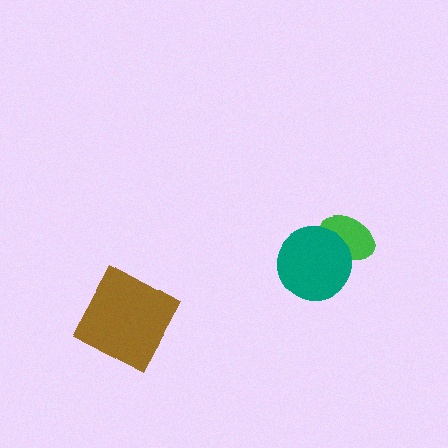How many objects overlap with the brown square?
0 objects overlap with the brown square.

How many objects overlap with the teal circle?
1 object overlaps with the teal circle.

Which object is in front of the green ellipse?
The teal circle is in front of the green ellipse.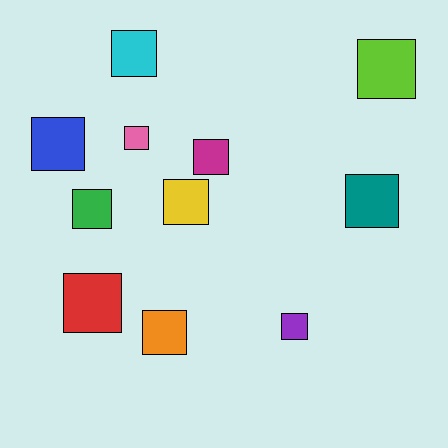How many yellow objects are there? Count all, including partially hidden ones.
There is 1 yellow object.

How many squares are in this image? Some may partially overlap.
There are 11 squares.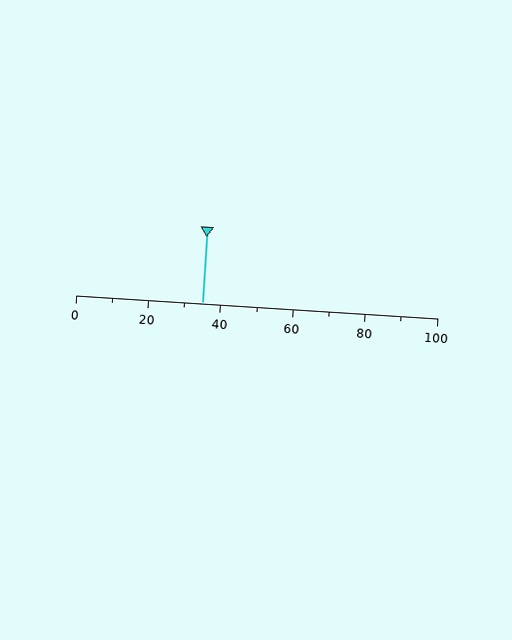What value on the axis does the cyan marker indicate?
The marker indicates approximately 35.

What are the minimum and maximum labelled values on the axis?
The axis runs from 0 to 100.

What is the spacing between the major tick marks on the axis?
The major ticks are spaced 20 apart.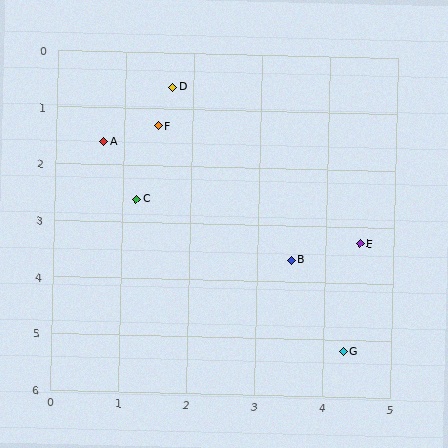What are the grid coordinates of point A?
Point A is at approximately (0.7, 1.6).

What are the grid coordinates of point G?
Point G is at approximately (4.3, 5.2).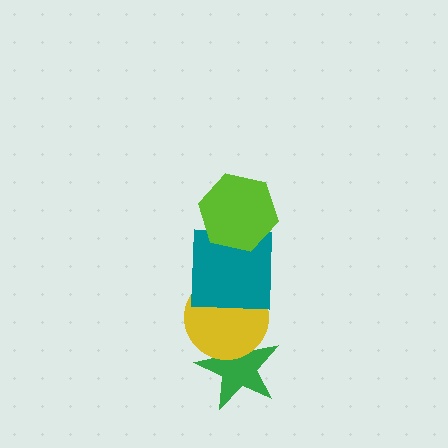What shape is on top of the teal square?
The lime hexagon is on top of the teal square.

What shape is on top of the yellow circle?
The teal square is on top of the yellow circle.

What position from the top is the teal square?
The teal square is 2nd from the top.